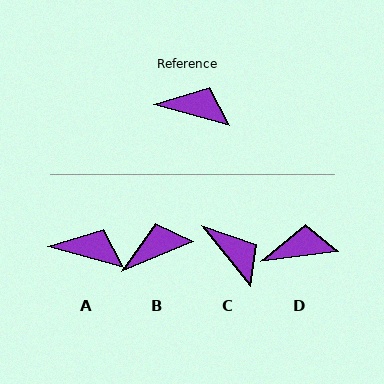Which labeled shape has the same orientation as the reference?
A.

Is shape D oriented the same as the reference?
No, it is off by about 23 degrees.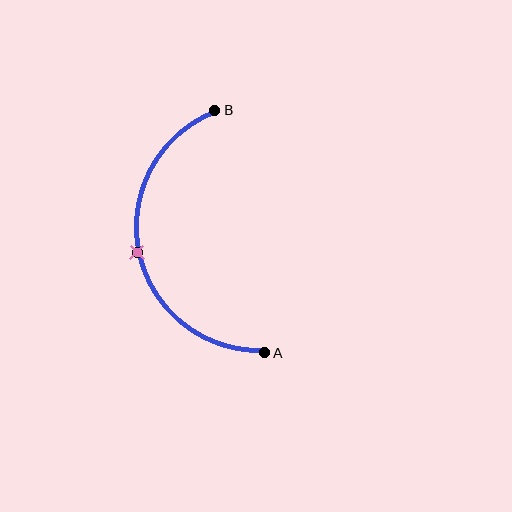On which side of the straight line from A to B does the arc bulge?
The arc bulges to the left of the straight line connecting A and B.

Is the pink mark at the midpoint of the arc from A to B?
Yes. The pink mark lies on the arc at equal arc-length from both A and B — it is the arc midpoint.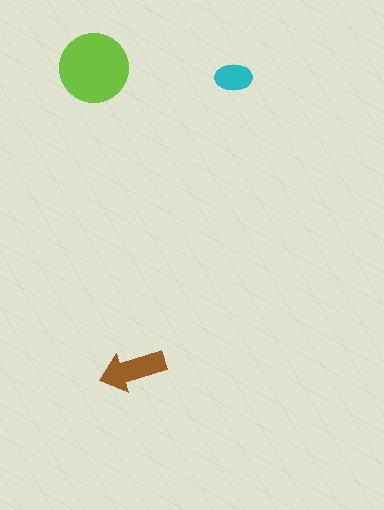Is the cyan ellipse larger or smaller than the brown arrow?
Smaller.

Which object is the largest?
The lime circle.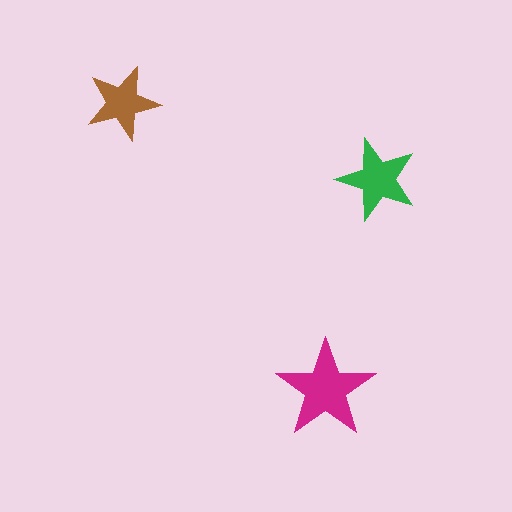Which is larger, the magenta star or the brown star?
The magenta one.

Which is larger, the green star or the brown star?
The green one.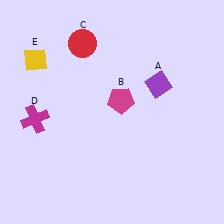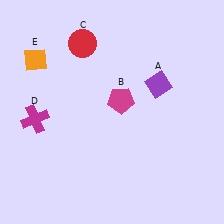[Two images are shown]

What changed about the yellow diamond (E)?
In Image 1, E is yellow. In Image 2, it changed to orange.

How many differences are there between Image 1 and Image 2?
There is 1 difference between the two images.